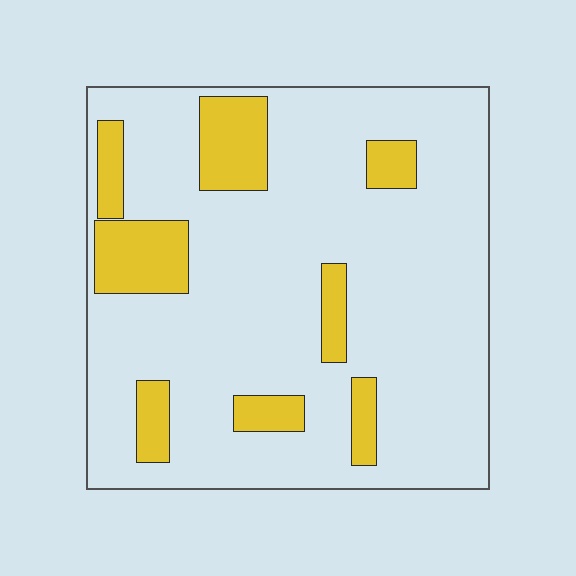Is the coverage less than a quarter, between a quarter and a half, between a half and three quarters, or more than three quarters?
Less than a quarter.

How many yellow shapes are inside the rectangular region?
8.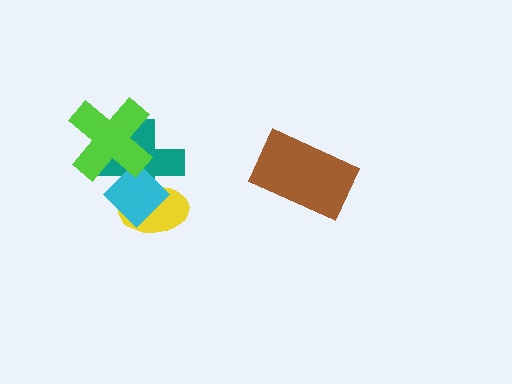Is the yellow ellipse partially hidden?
Yes, it is partially covered by another shape.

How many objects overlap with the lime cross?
2 objects overlap with the lime cross.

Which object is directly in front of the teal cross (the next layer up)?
The cyan diamond is directly in front of the teal cross.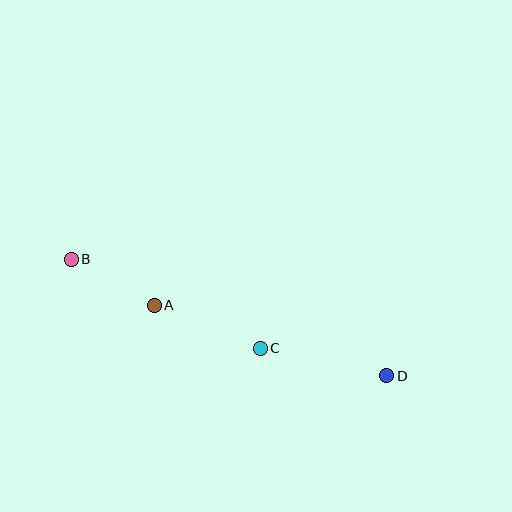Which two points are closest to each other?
Points A and B are closest to each other.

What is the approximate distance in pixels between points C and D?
The distance between C and D is approximately 129 pixels.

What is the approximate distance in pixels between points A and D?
The distance between A and D is approximately 243 pixels.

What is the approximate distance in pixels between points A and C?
The distance between A and C is approximately 114 pixels.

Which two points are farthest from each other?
Points B and D are farthest from each other.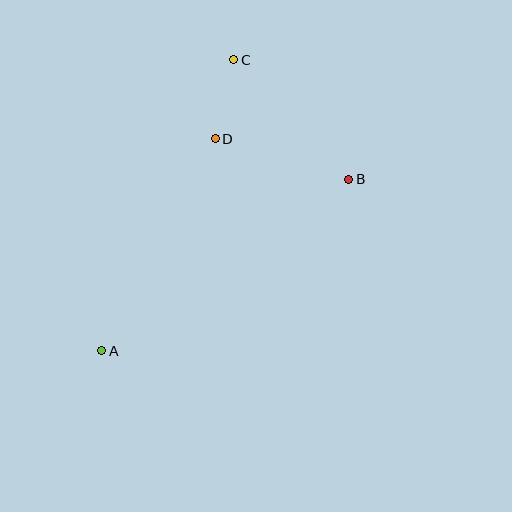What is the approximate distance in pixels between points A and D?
The distance between A and D is approximately 240 pixels.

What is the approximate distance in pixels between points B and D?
The distance between B and D is approximately 139 pixels.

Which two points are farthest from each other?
Points A and C are farthest from each other.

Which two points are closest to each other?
Points C and D are closest to each other.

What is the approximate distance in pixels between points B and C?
The distance between B and C is approximately 166 pixels.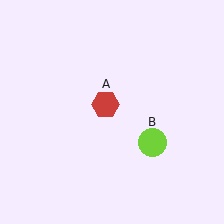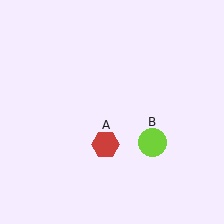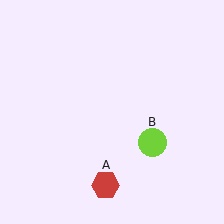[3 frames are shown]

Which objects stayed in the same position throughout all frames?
Lime circle (object B) remained stationary.